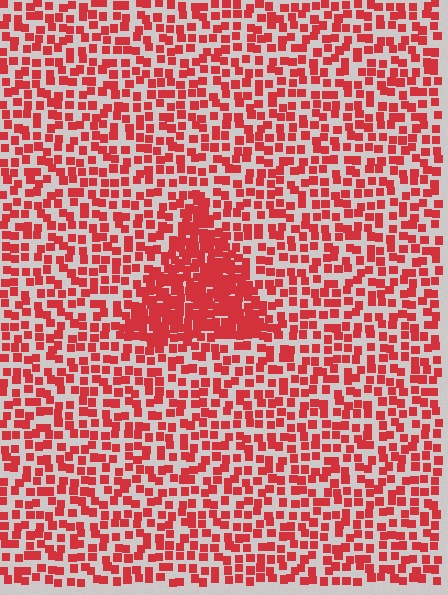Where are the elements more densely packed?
The elements are more densely packed inside the triangle boundary.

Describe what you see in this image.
The image contains small red elements arranged at two different densities. A triangle-shaped region is visible where the elements are more densely packed than the surrounding area.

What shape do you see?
I see a triangle.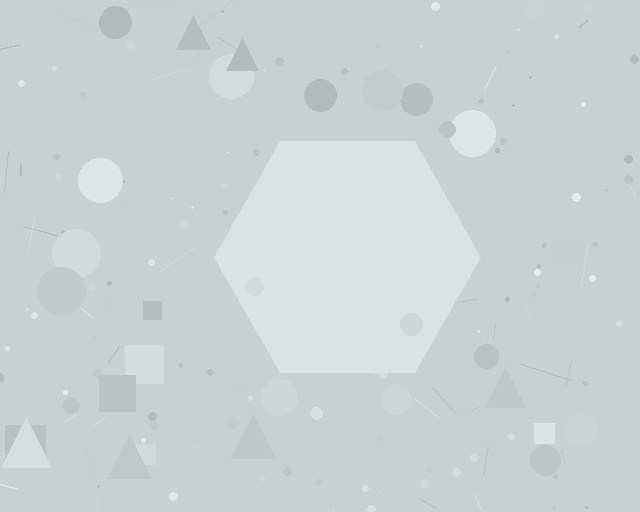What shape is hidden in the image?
A hexagon is hidden in the image.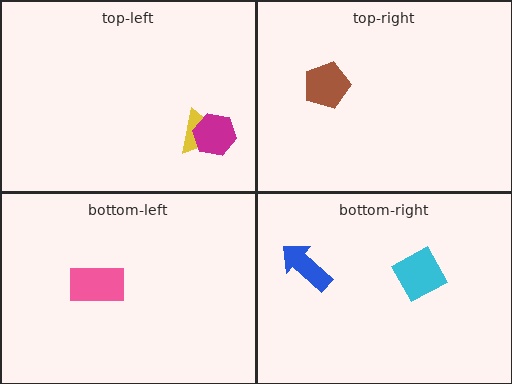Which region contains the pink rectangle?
The bottom-left region.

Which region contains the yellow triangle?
The top-left region.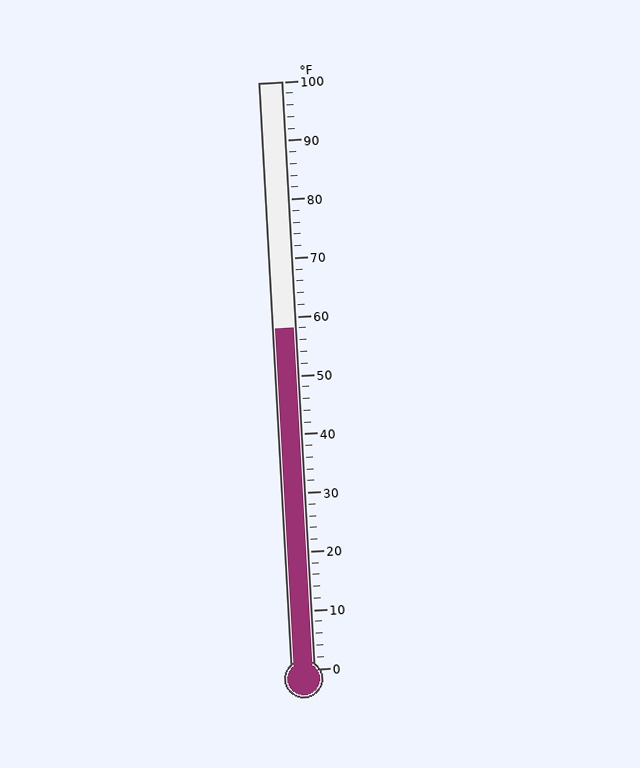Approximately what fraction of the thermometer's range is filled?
The thermometer is filled to approximately 60% of its range.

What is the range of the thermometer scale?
The thermometer scale ranges from 0°F to 100°F.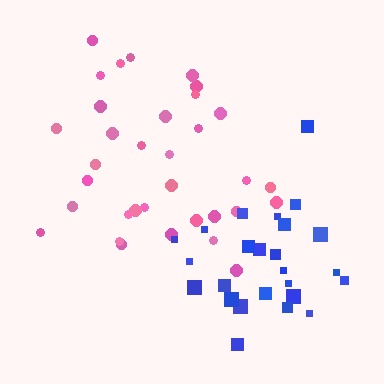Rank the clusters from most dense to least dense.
blue, pink.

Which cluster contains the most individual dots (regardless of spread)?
Pink (34).